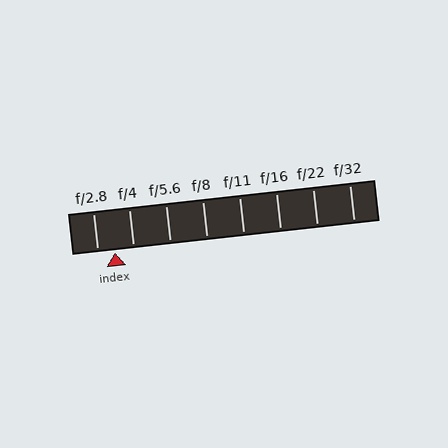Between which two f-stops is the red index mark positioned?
The index mark is between f/2.8 and f/4.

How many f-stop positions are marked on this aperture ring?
There are 8 f-stop positions marked.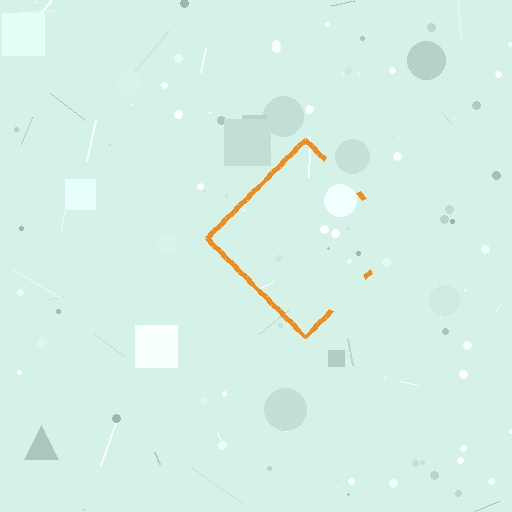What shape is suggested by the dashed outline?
The dashed outline suggests a diamond.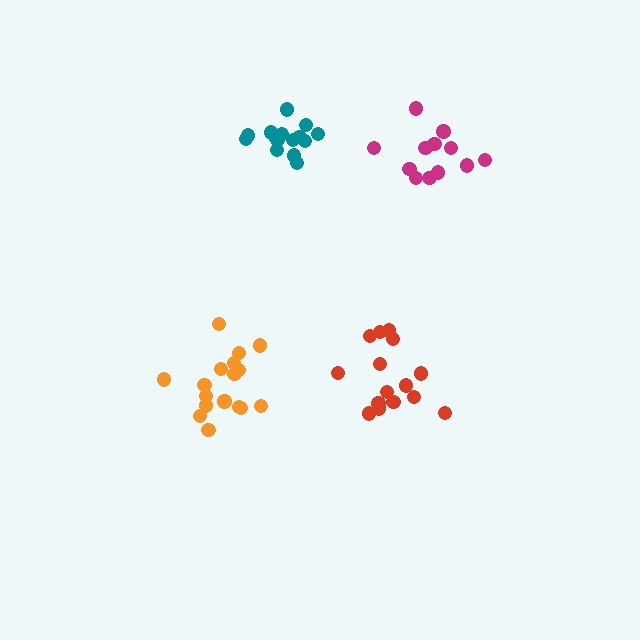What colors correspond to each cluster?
The clusters are colored: magenta, teal, red, orange.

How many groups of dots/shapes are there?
There are 4 groups.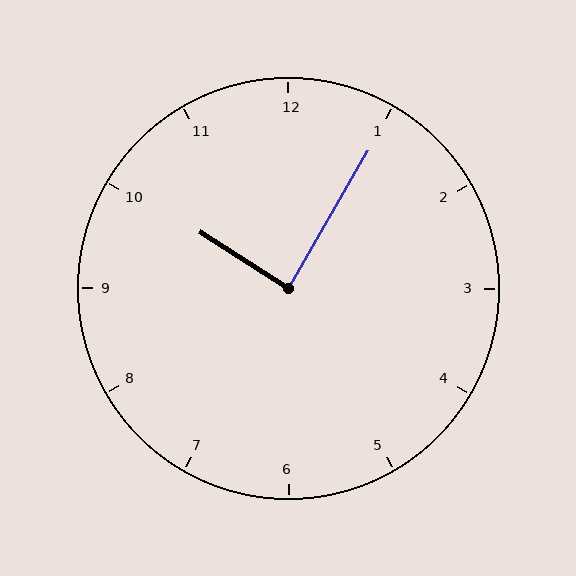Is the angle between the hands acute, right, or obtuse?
It is right.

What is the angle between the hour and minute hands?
Approximately 88 degrees.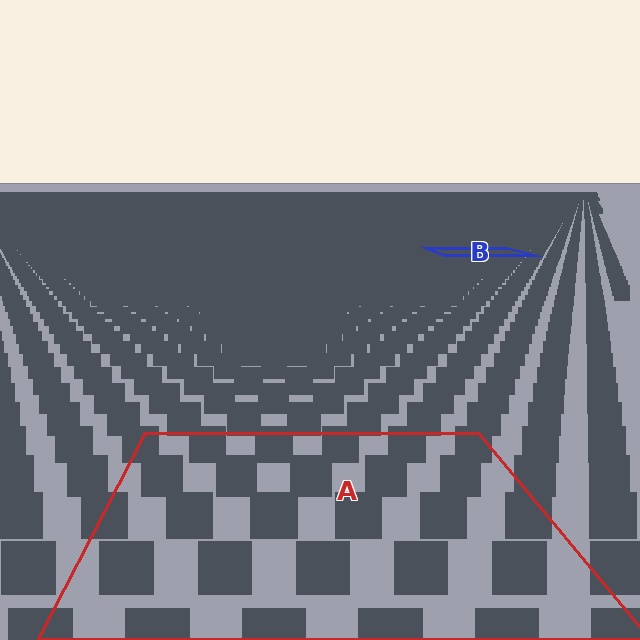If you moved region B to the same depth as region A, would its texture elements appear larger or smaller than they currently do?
They would appear larger. At a closer depth, the same texture elements are projected at a bigger on-screen size.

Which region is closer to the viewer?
Region A is closer. The texture elements there are larger and more spread out.